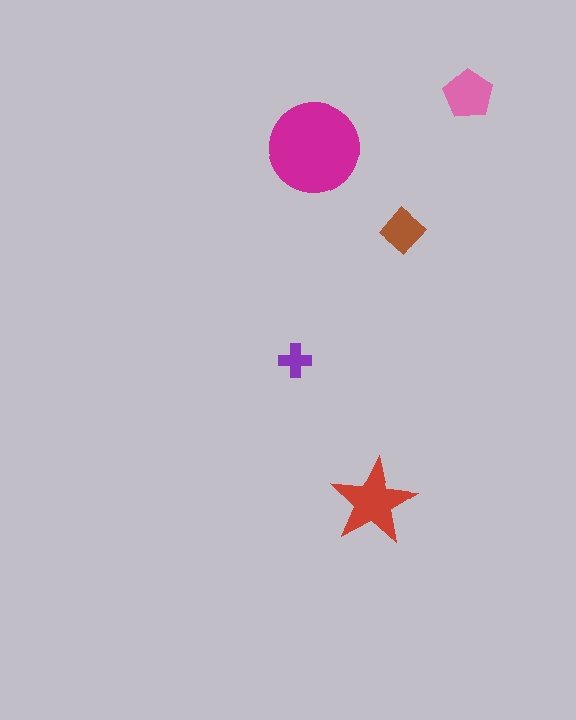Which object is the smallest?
The purple cross.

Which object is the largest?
The magenta circle.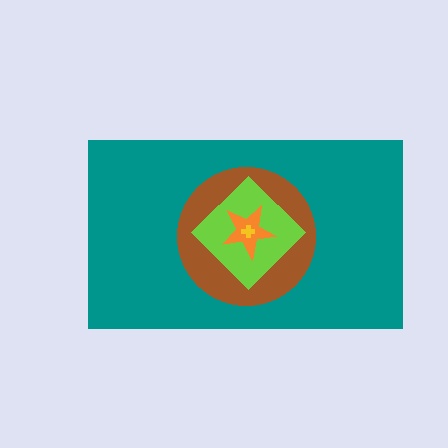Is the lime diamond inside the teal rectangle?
Yes.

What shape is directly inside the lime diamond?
The orange star.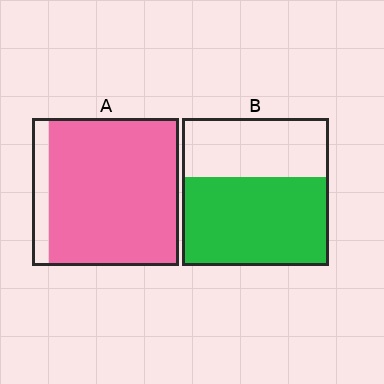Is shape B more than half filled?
Yes.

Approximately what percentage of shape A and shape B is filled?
A is approximately 90% and B is approximately 60%.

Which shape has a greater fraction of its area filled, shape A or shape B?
Shape A.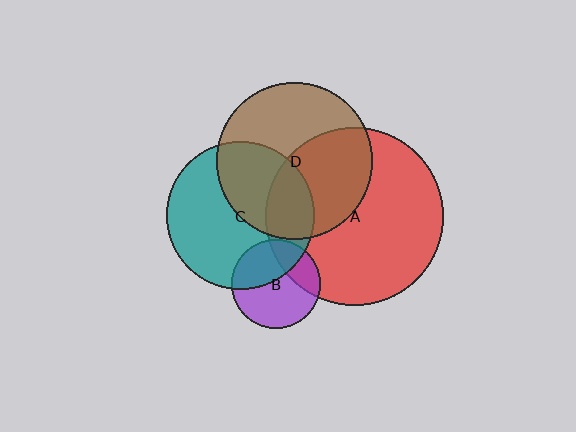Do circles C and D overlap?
Yes.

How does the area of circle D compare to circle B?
Approximately 3.1 times.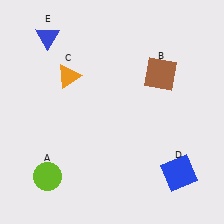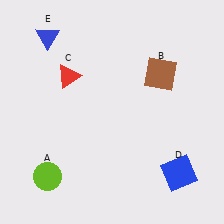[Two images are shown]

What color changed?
The triangle (C) changed from orange in Image 1 to red in Image 2.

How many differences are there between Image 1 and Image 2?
There is 1 difference between the two images.